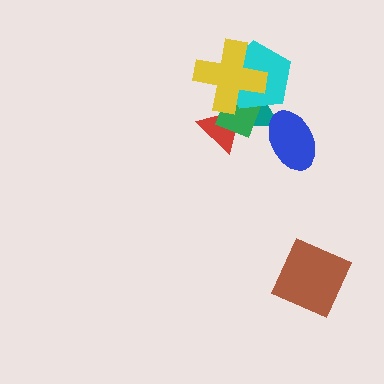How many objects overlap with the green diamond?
4 objects overlap with the green diamond.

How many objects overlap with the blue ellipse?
1 object overlaps with the blue ellipse.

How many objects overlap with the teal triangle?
5 objects overlap with the teal triangle.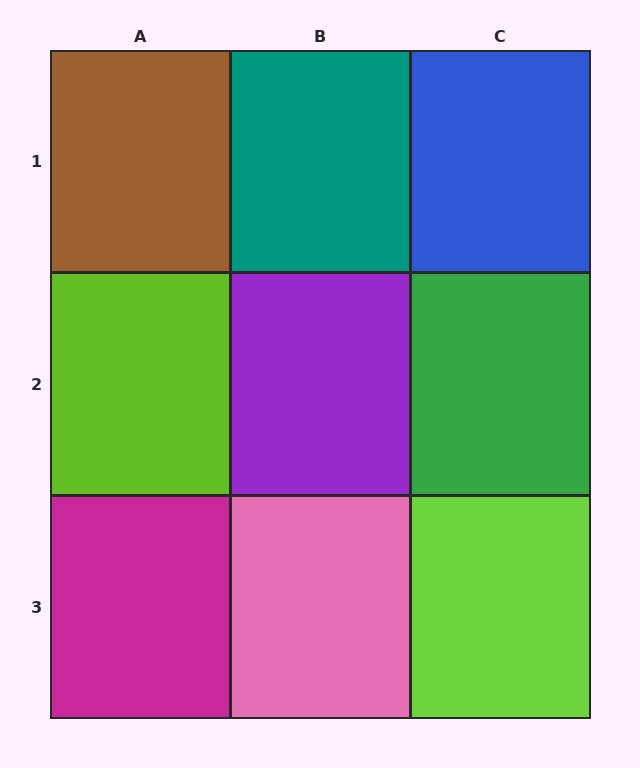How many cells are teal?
1 cell is teal.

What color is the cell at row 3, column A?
Magenta.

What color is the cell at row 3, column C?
Lime.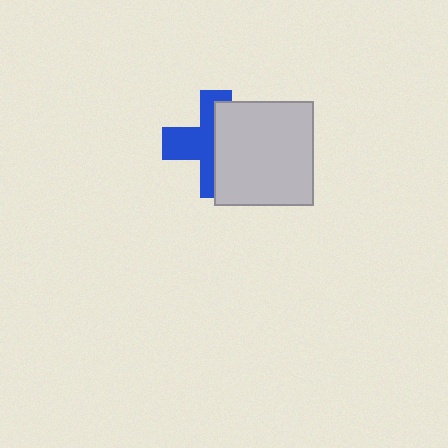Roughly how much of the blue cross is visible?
About half of it is visible (roughly 50%).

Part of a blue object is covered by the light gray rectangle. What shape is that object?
It is a cross.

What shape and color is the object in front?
The object in front is a light gray rectangle.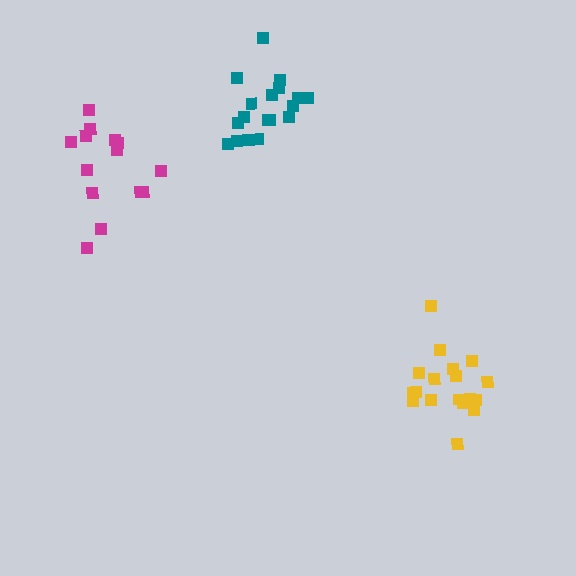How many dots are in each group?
Group 1: 14 dots, Group 2: 18 dots, Group 3: 18 dots (50 total).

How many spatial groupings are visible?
There are 3 spatial groupings.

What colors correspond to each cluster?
The clusters are colored: magenta, teal, yellow.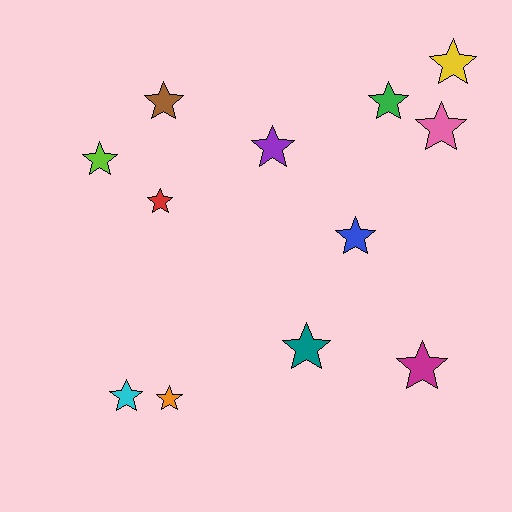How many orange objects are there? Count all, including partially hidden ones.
There is 1 orange object.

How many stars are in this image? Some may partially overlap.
There are 12 stars.